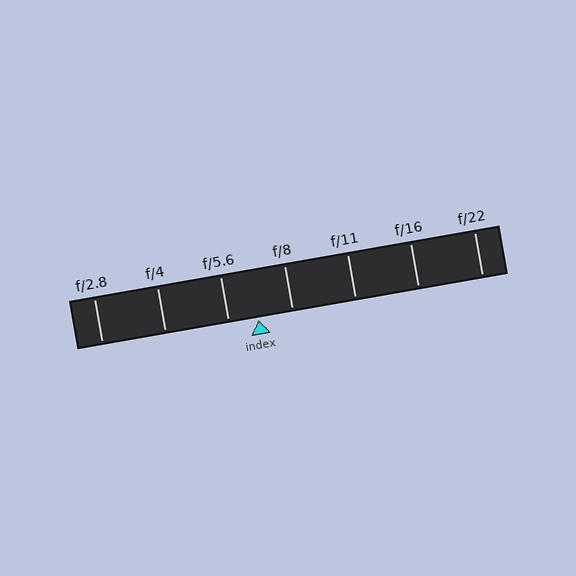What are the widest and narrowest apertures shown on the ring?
The widest aperture shown is f/2.8 and the narrowest is f/22.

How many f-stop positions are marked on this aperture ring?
There are 7 f-stop positions marked.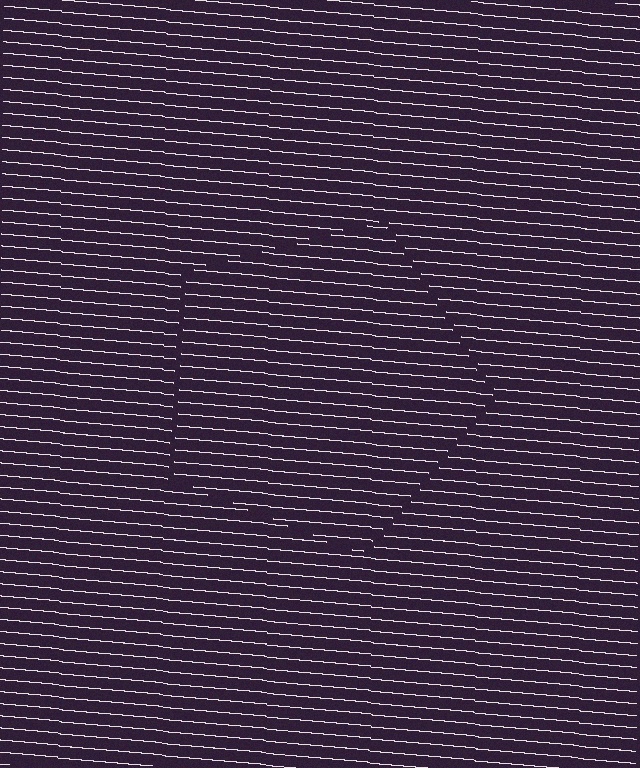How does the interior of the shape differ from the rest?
The interior of the shape contains the same grating, shifted by half a period — the contour is defined by the phase discontinuity where line-ends from the inner and outer gratings abut.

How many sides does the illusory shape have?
5 sides — the line-ends trace a pentagon.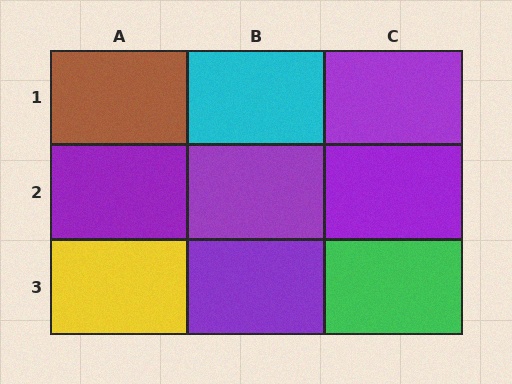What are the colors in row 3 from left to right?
Yellow, purple, green.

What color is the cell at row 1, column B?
Cyan.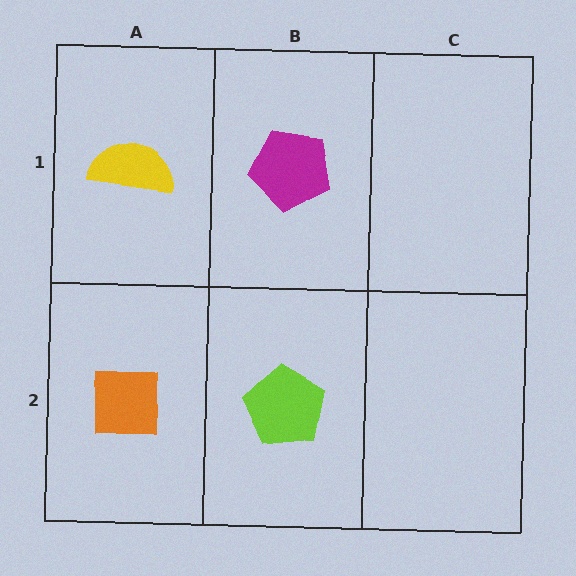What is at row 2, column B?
A lime pentagon.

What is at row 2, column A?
An orange square.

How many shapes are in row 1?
2 shapes.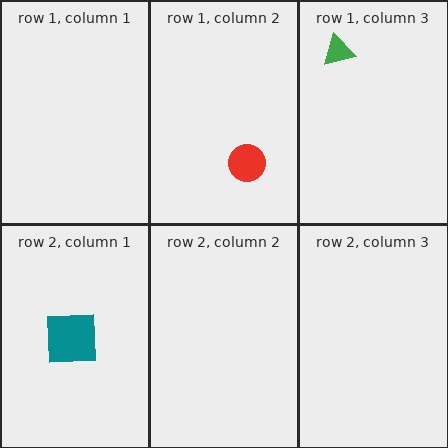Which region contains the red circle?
The row 1, column 2 region.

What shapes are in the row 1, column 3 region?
The green triangle.